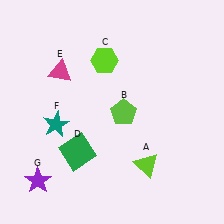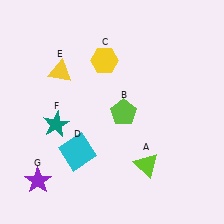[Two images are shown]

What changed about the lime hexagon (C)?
In Image 1, C is lime. In Image 2, it changed to yellow.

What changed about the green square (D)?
In Image 1, D is green. In Image 2, it changed to cyan.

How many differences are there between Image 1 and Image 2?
There are 3 differences between the two images.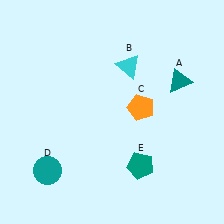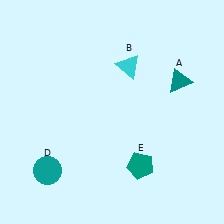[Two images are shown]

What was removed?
The orange pentagon (C) was removed in Image 2.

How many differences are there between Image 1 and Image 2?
There is 1 difference between the two images.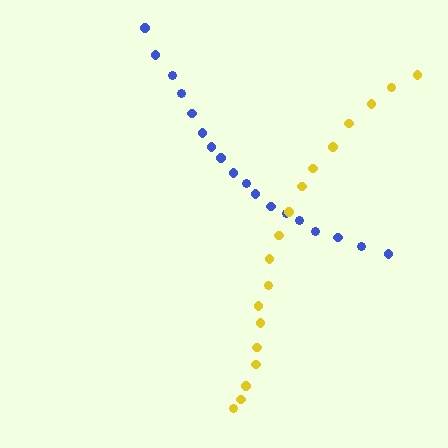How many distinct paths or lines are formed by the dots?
There are 2 distinct paths.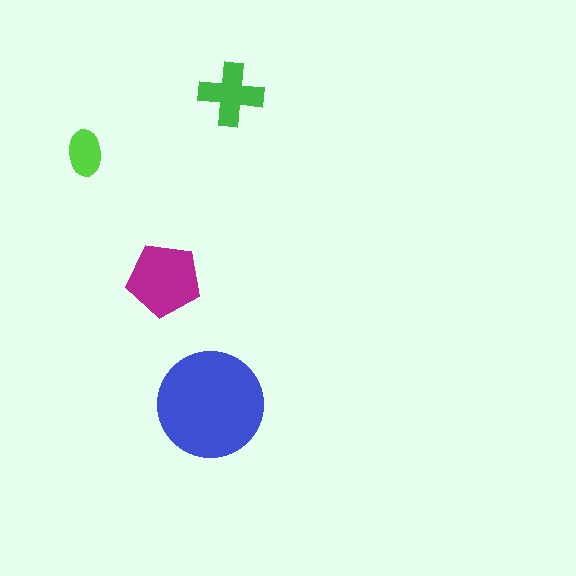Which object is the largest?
The blue circle.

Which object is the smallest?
The lime ellipse.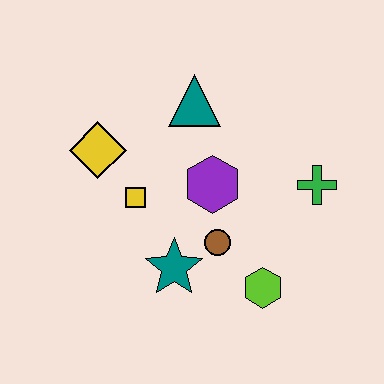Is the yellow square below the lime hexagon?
No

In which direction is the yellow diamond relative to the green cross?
The yellow diamond is to the left of the green cross.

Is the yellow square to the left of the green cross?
Yes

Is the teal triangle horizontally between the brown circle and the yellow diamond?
Yes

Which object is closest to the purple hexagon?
The brown circle is closest to the purple hexagon.